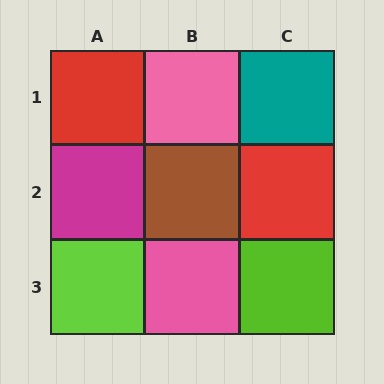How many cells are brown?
1 cell is brown.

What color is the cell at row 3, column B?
Pink.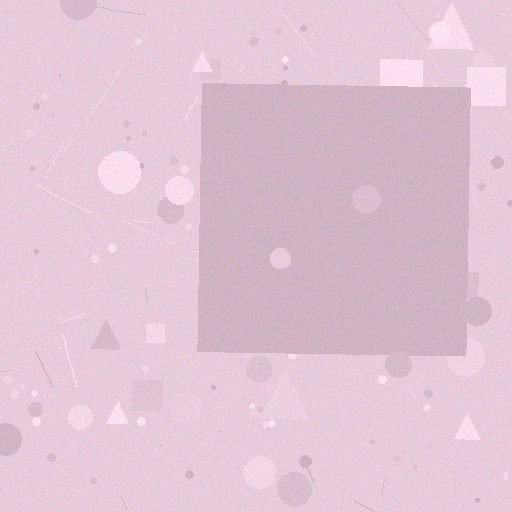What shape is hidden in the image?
A square is hidden in the image.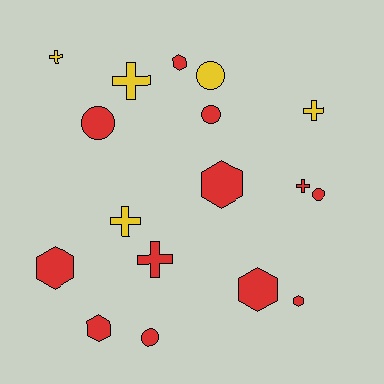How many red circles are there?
There are 4 red circles.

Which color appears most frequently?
Red, with 12 objects.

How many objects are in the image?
There are 17 objects.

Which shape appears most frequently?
Cross, with 6 objects.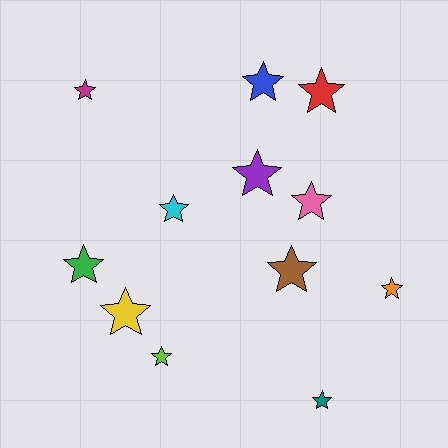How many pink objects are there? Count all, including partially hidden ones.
There is 1 pink object.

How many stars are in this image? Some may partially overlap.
There are 12 stars.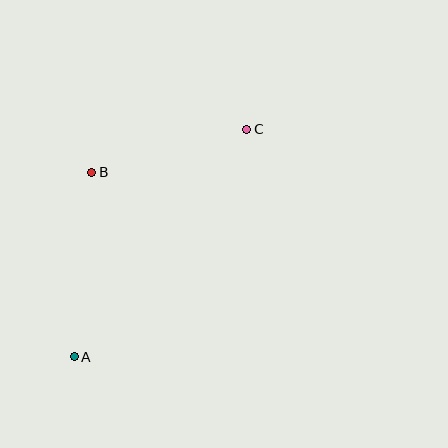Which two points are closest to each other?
Points B and C are closest to each other.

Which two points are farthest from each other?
Points A and C are farthest from each other.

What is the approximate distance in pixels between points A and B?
The distance between A and B is approximately 186 pixels.